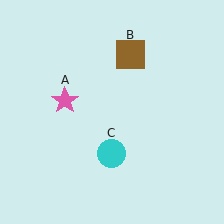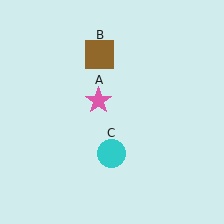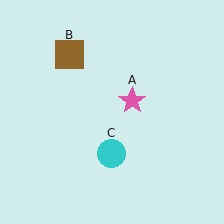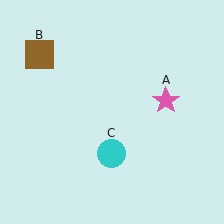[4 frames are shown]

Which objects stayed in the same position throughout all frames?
Cyan circle (object C) remained stationary.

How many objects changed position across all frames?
2 objects changed position: pink star (object A), brown square (object B).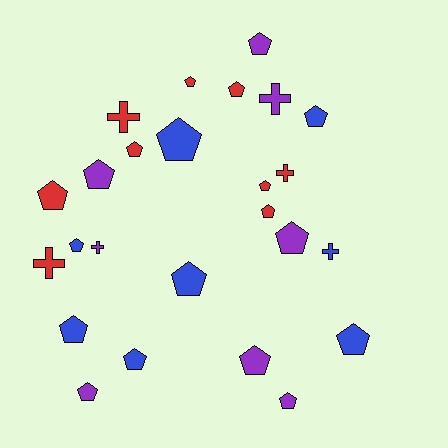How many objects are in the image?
There are 25 objects.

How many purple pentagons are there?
There are 6 purple pentagons.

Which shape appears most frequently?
Pentagon, with 19 objects.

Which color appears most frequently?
Red, with 9 objects.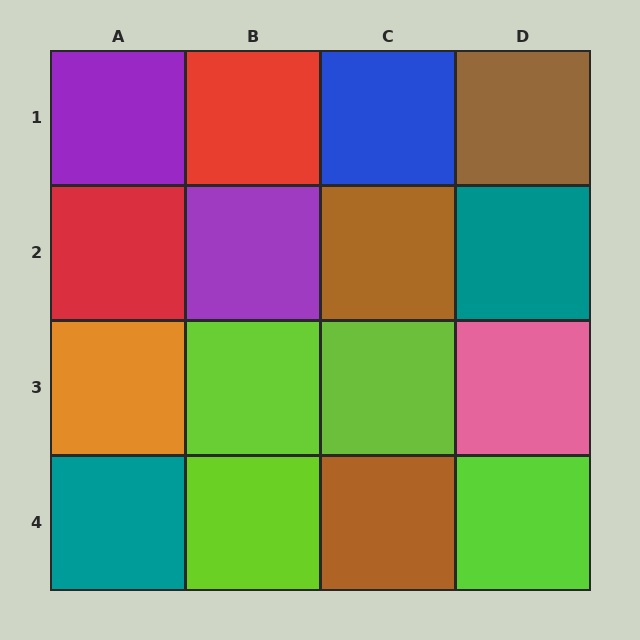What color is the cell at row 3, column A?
Orange.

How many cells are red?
2 cells are red.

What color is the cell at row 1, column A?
Purple.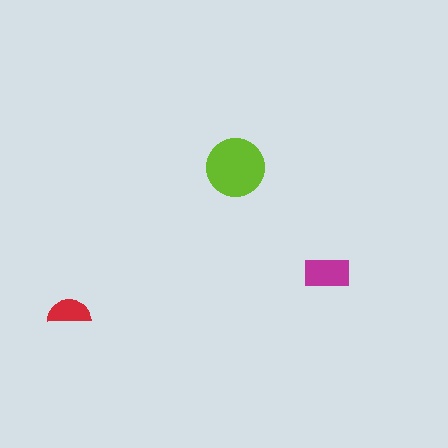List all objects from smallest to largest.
The red semicircle, the magenta rectangle, the lime circle.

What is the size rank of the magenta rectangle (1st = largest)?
2nd.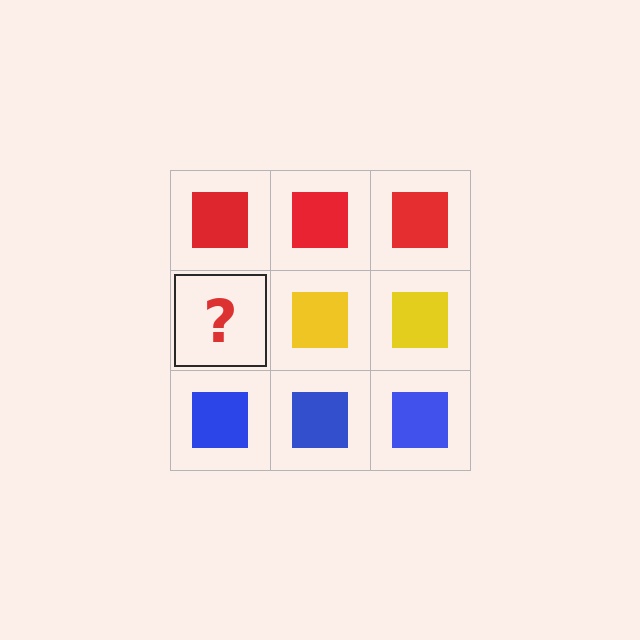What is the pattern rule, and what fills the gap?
The rule is that each row has a consistent color. The gap should be filled with a yellow square.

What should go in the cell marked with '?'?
The missing cell should contain a yellow square.